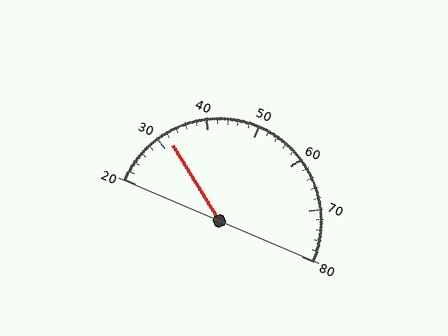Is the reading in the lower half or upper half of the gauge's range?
The reading is in the lower half of the range (20 to 80).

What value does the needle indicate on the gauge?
The needle indicates approximately 32.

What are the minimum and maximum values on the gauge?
The gauge ranges from 20 to 80.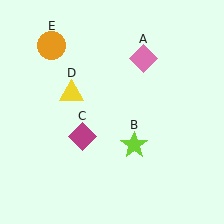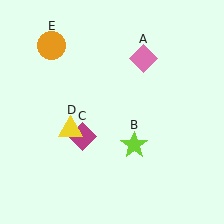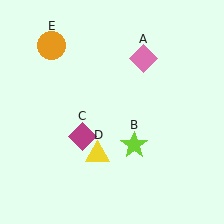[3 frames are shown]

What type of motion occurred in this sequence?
The yellow triangle (object D) rotated counterclockwise around the center of the scene.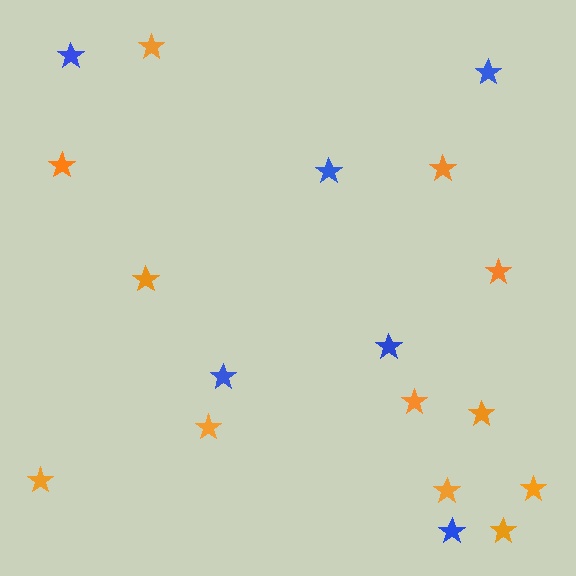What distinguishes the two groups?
There are 2 groups: one group of orange stars (12) and one group of blue stars (6).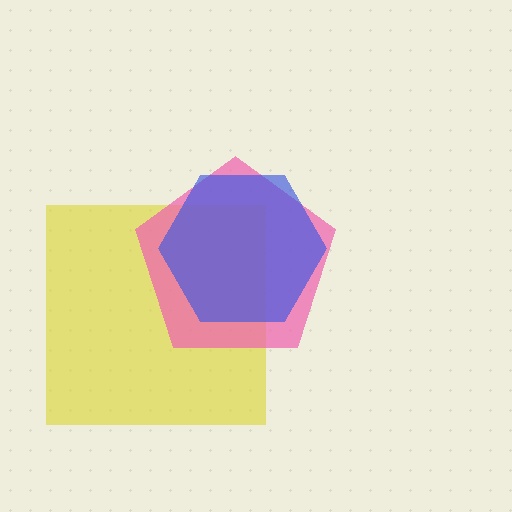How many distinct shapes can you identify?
There are 3 distinct shapes: a yellow square, a pink pentagon, a blue hexagon.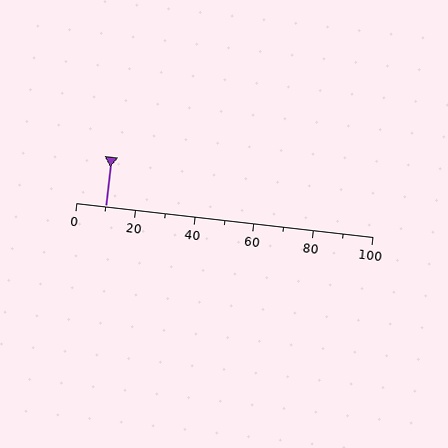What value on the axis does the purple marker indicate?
The marker indicates approximately 10.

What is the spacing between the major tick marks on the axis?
The major ticks are spaced 20 apart.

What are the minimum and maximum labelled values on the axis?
The axis runs from 0 to 100.